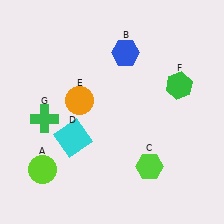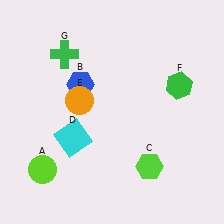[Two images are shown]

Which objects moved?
The objects that moved are: the blue hexagon (B), the green cross (G).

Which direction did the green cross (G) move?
The green cross (G) moved up.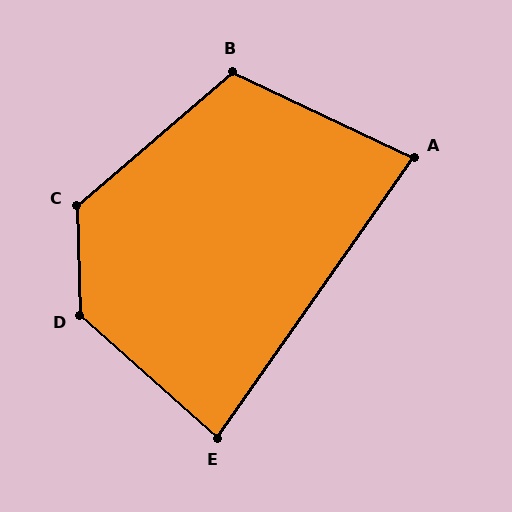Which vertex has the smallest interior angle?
A, at approximately 80 degrees.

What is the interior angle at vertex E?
Approximately 83 degrees (acute).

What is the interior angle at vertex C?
Approximately 129 degrees (obtuse).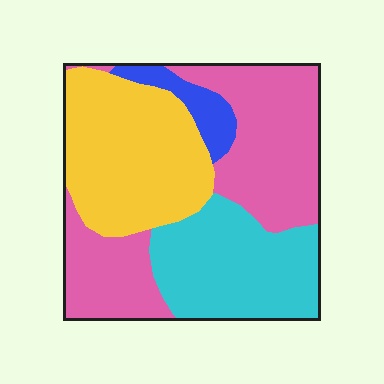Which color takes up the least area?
Blue, at roughly 5%.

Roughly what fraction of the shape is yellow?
Yellow covers 30% of the shape.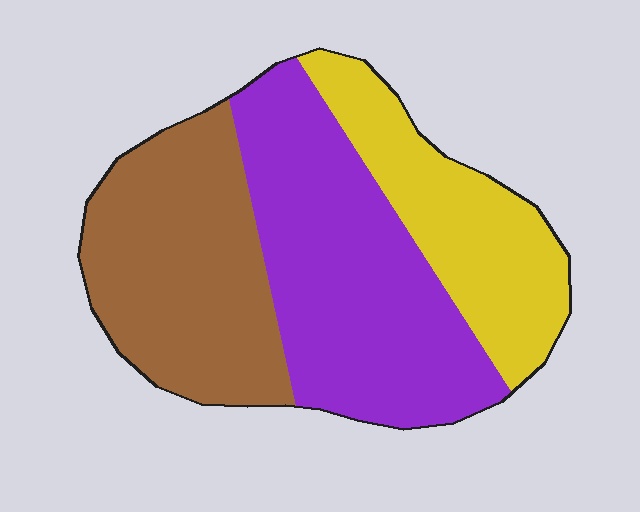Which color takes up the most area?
Purple, at roughly 40%.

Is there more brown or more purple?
Purple.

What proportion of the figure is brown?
Brown covers roughly 35% of the figure.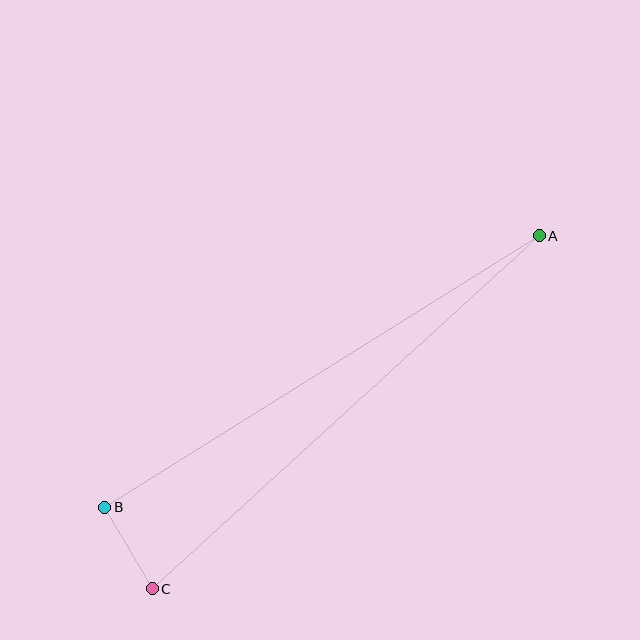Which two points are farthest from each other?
Points A and C are farthest from each other.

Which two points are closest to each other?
Points B and C are closest to each other.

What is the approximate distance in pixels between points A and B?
The distance between A and B is approximately 512 pixels.